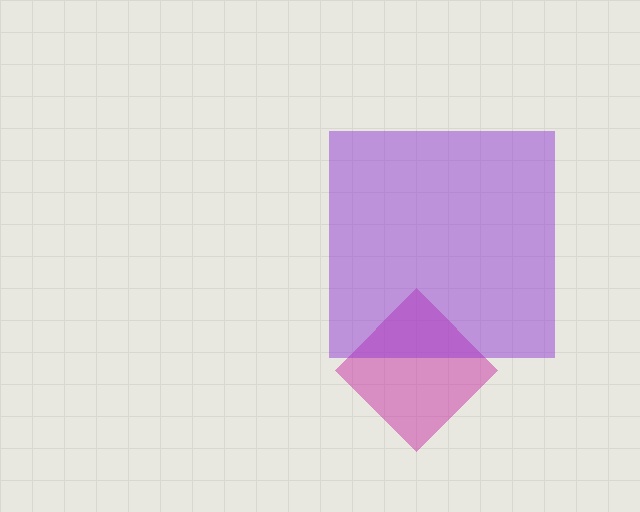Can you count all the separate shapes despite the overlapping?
Yes, there are 2 separate shapes.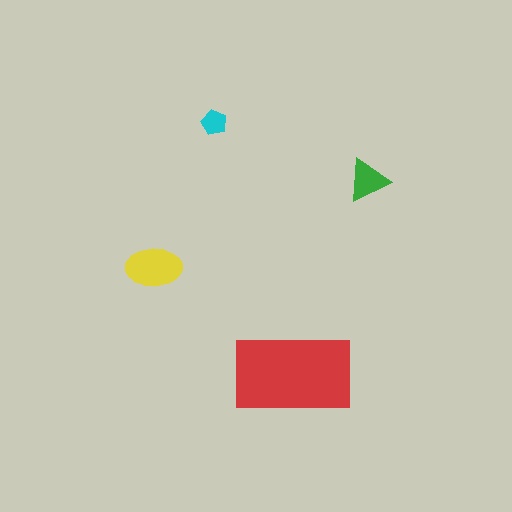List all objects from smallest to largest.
The cyan pentagon, the green triangle, the yellow ellipse, the red rectangle.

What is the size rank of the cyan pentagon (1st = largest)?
4th.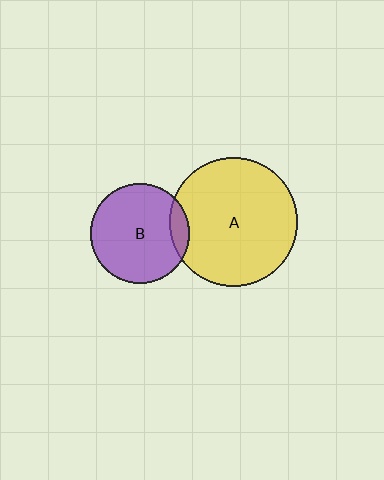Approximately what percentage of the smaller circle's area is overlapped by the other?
Approximately 10%.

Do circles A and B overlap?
Yes.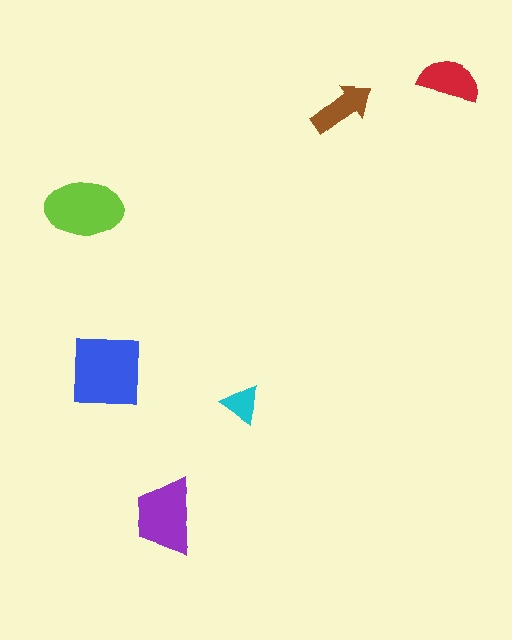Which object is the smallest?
The cyan triangle.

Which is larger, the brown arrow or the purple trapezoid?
The purple trapezoid.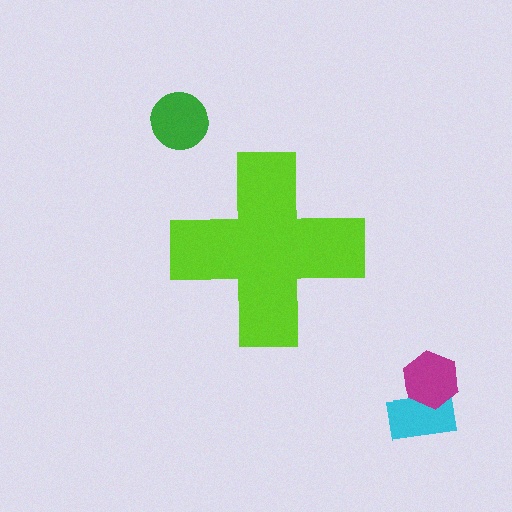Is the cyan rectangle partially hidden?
No, the cyan rectangle is fully visible.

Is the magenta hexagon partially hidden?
No, the magenta hexagon is fully visible.